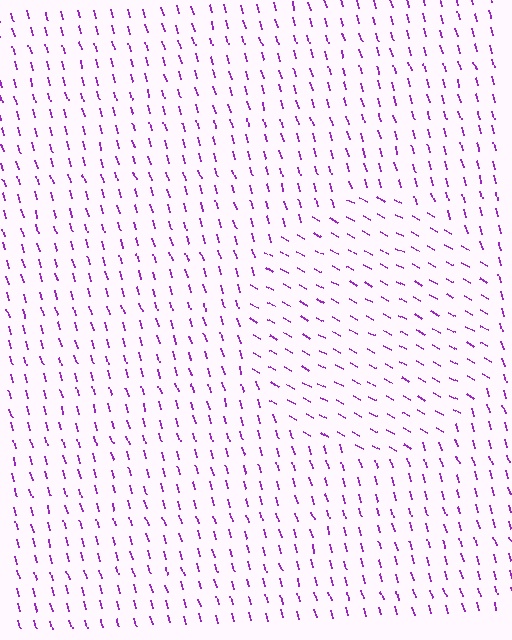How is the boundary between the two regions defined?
The boundary is defined purely by a change in line orientation (approximately 45 degrees difference). All lines are the same color and thickness.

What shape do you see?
I see a circle.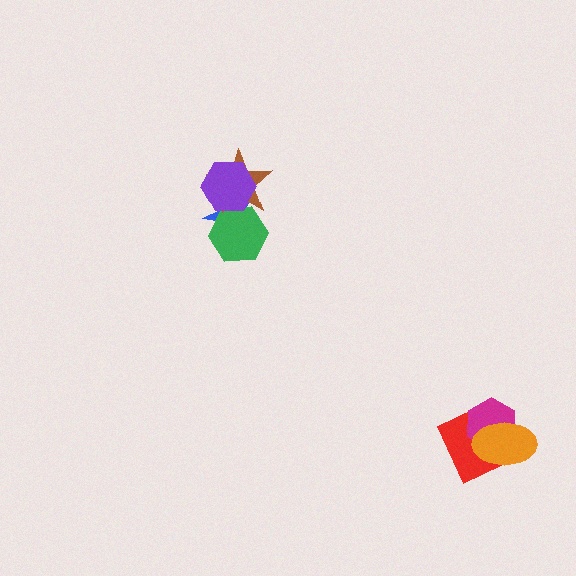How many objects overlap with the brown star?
3 objects overlap with the brown star.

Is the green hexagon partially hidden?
Yes, it is partially covered by another shape.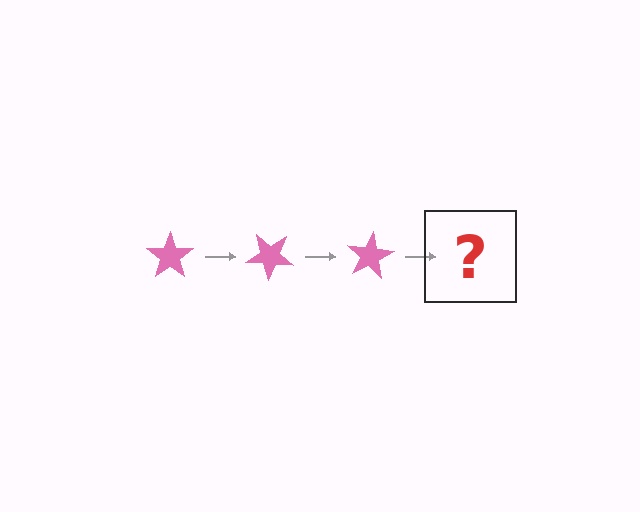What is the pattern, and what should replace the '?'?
The pattern is that the star rotates 40 degrees each step. The '?' should be a pink star rotated 120 degrees.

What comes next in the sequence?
The next element should be a pink star rotated 120 degrees.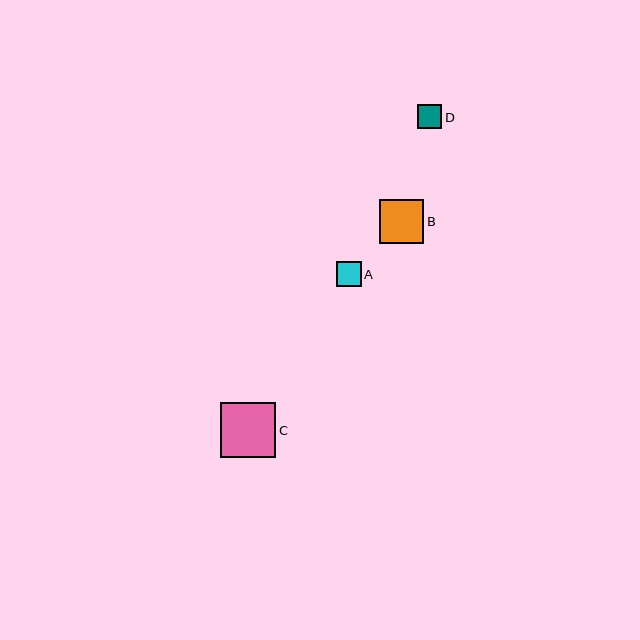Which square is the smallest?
Square D is the smallest with a size of approximately 24 pixels.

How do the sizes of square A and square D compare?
Square A and square D are approximately the same size.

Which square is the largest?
Square C is the largest with a size of approximately 55 pixels.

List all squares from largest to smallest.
From largest to smallest: C, B, A, D.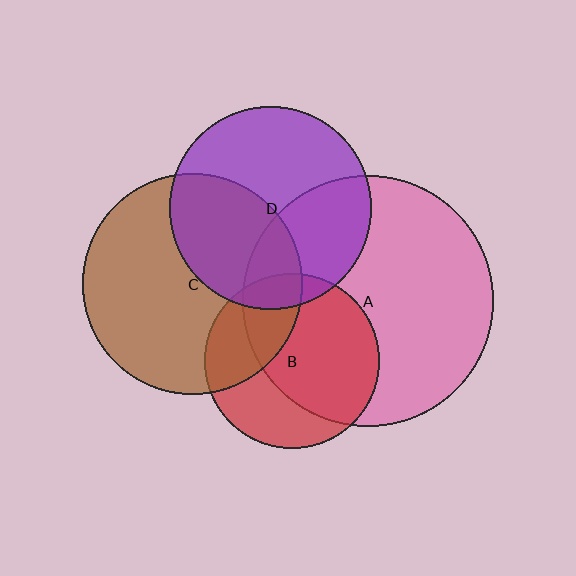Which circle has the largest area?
Circle A (pink).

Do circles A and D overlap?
Yes.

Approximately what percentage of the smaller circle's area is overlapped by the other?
Approximately 35%.